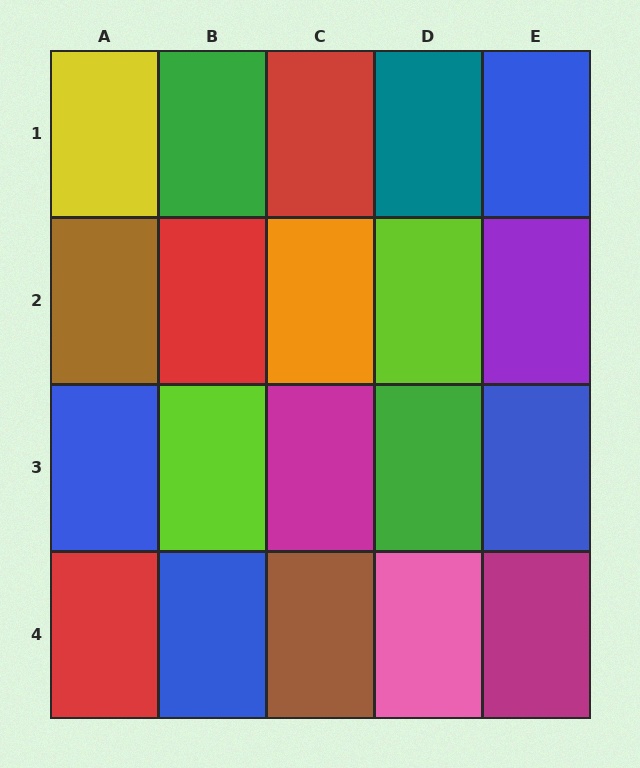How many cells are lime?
2 cells are lime.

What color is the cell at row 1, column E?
Blue.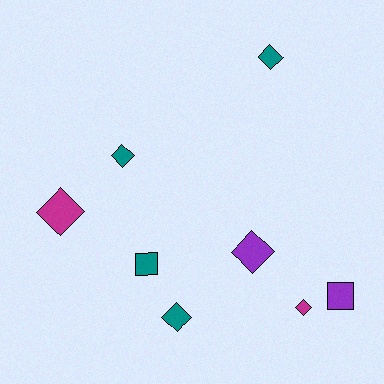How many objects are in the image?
There are 8 objects.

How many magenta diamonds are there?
There are 2 magenta diamonds.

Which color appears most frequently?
Teal, with 4 objects.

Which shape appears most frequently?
Diamond, with 6 objects.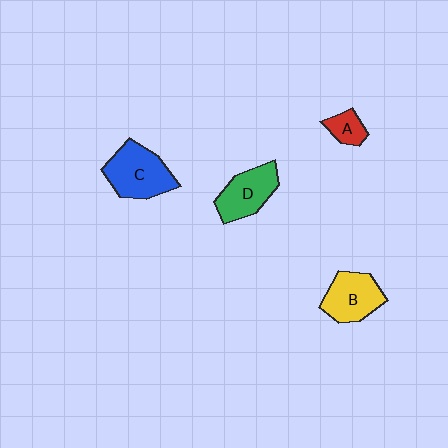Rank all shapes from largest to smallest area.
From largest to smallest: C (blue), B (yellow), D (green), A (red).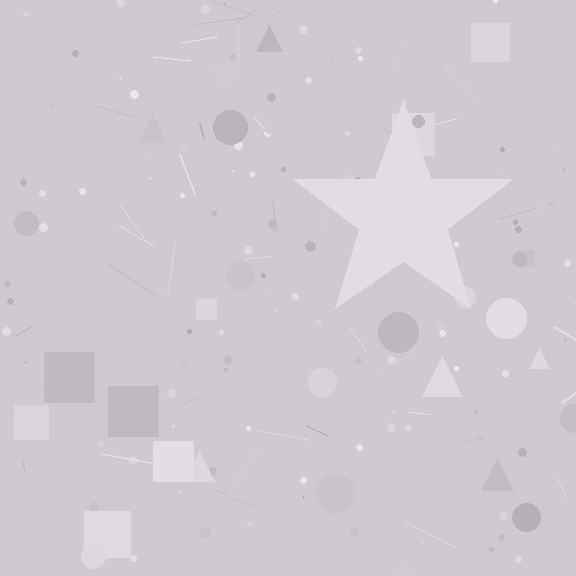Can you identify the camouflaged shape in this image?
The camouflaged shape is a star.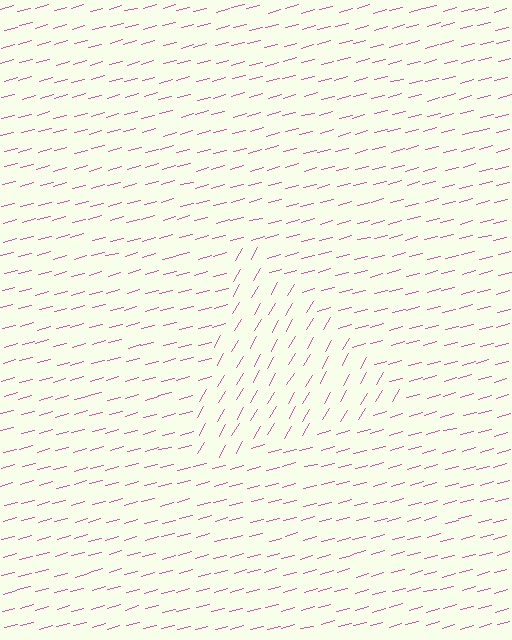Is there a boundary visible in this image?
Yes, there is a texture boundary formed by a change in line orientation.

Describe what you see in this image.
The image is filled with small pink line segments. A triangle region in the image has lines oriented differently from the surrounding lines, creating a visible texture boundary.